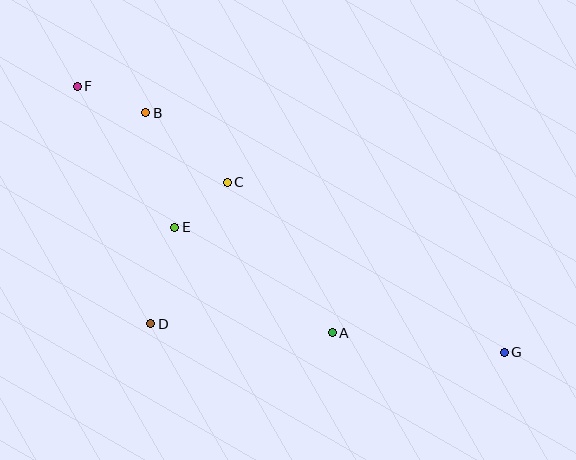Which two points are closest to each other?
Points C and E are closest to each other.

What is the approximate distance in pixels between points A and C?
The distance between A and C is approximately 183 pixels.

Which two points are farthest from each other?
Points F and G are farthest from each other.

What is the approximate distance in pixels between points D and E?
The distance between D and E is approximately 100 pixels.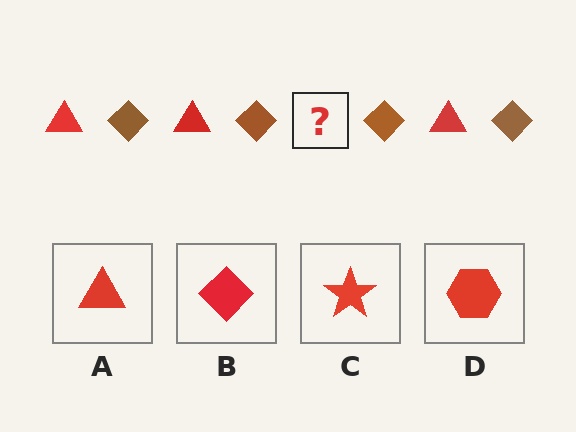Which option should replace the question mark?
Option A.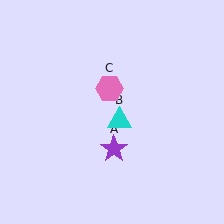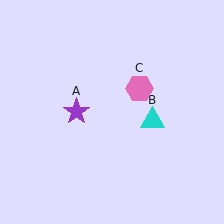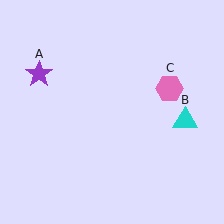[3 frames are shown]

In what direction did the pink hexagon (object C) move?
The pink hexagon (object C) moved right.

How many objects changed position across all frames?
3 objects changed position: purple star (object A), cyan triangle (object B), pink hexagon (object C).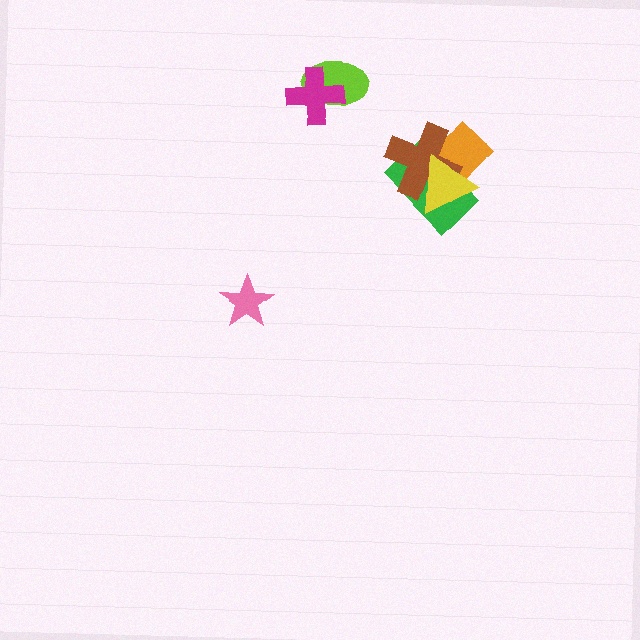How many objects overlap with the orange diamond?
3 objects overlap with the orange diamond.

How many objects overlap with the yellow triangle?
3 objects overlap with the yellow triangle.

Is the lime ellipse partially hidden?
Yes, it is partially covered by another shape.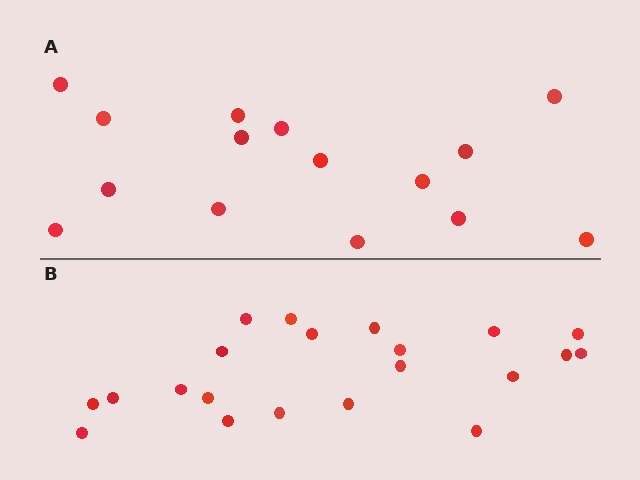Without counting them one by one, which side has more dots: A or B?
Region B (the bottom region) has more dots.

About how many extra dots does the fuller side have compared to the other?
Region B has about 6 more dots than region A.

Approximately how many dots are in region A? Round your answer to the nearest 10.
About 20 dots. (The exact count is 15, which rounds to 20.)